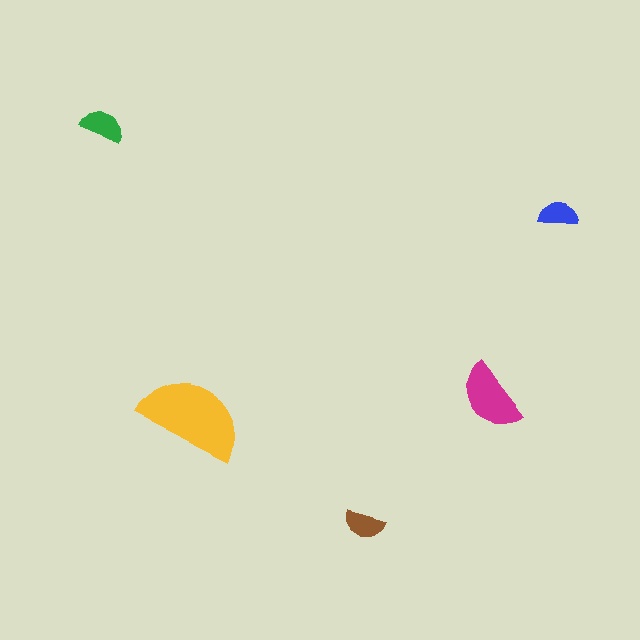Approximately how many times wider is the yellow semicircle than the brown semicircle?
About 2.5 times wider.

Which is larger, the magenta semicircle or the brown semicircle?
The magenta one.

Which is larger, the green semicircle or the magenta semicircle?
The magenta one.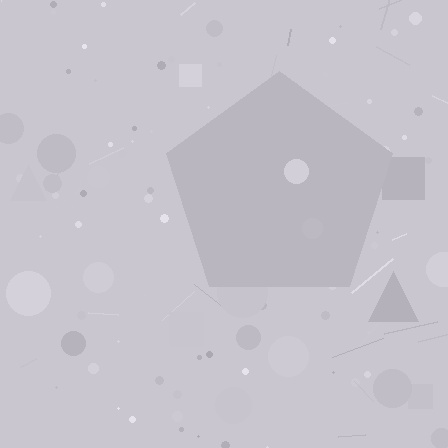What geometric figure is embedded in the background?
A pentagon is embedded in the background.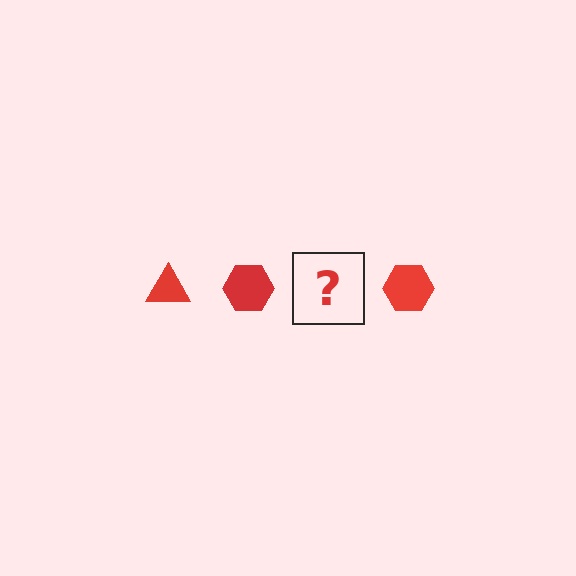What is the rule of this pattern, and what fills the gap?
The rule is that the pattern cycles through triangle, hexagon shapes in red. The gap should be filled with a red triangle.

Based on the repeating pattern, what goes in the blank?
The blank should be a red triangle.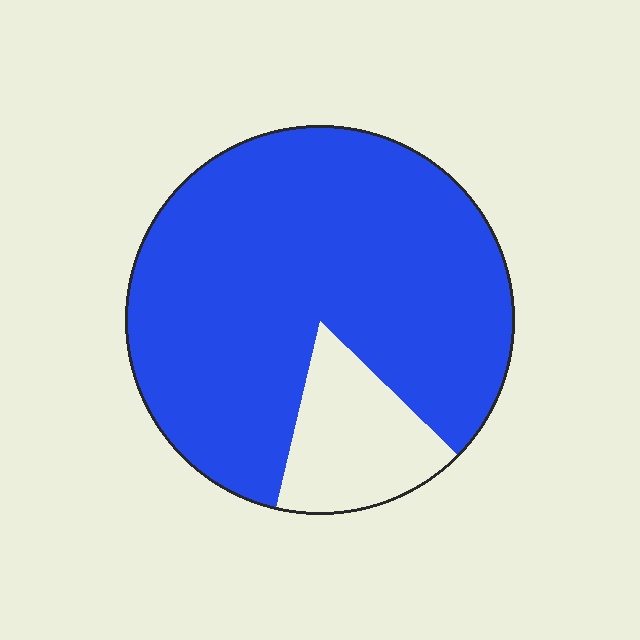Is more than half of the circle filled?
Yes.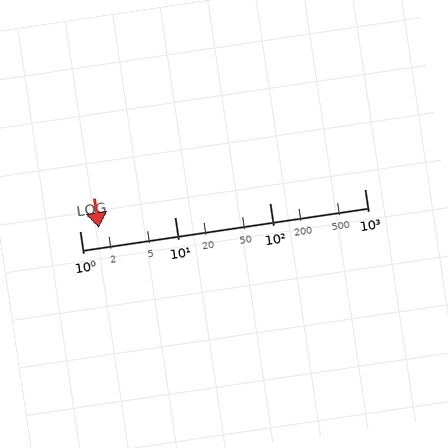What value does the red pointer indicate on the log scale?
The pointer indicates approximately 1.6.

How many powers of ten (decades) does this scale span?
The scale spans 3 decades, from 1 to 1000.